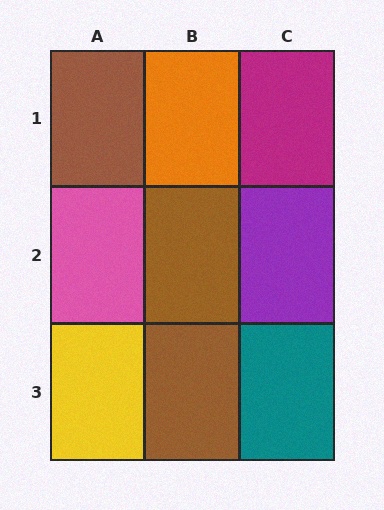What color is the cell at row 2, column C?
Purple.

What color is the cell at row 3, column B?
Brown.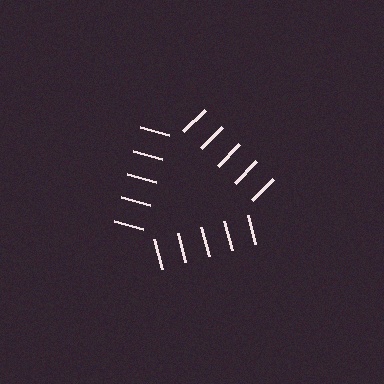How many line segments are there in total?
15 — 5 along each of the 3 edges.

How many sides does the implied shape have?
3 sides — the line-ends trace a triangle.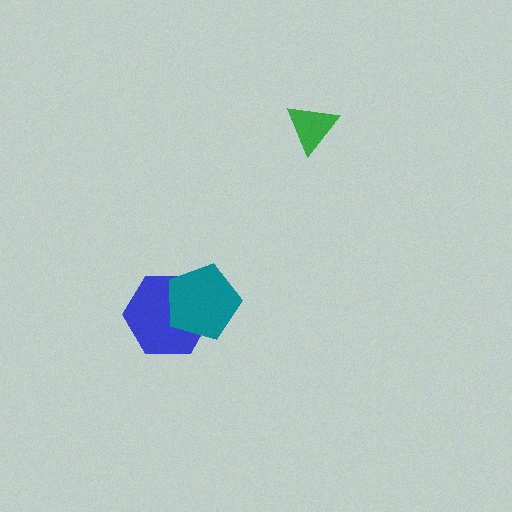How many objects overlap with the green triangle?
0 objects overlap with the green triangle.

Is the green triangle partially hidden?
No, no other shape covers it.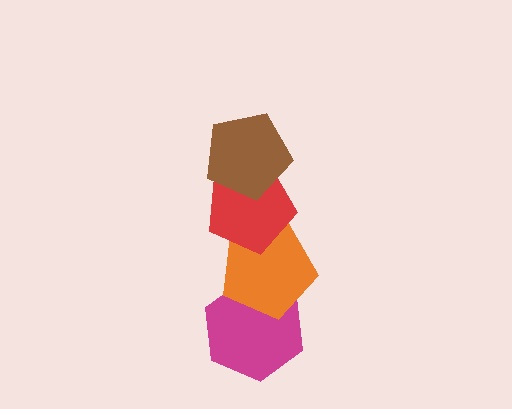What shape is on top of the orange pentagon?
The red pentagon is on top of the orange pentagon.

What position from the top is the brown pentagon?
The brown pentagon is 1st from the top.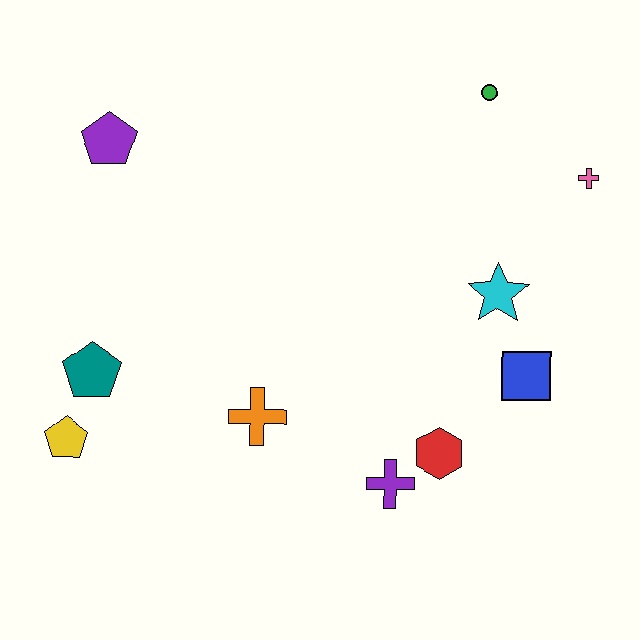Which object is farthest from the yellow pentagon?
The pink cross is farthest from the yellow pentagon.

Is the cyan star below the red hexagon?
No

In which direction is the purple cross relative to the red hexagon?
The purple cross is to the left of the red hexagon.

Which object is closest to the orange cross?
The purple cross is closest to the orange cross.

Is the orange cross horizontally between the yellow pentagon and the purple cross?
Yes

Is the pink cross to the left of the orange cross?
No